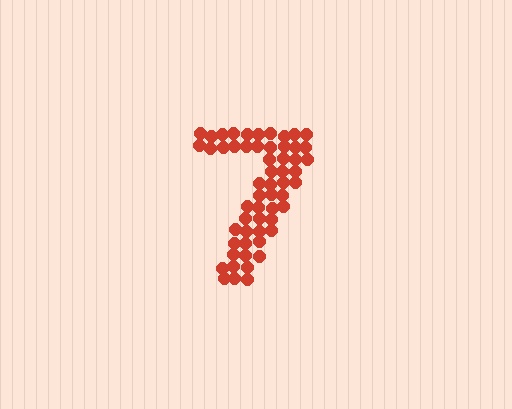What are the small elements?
The small elements are circles.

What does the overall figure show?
The overall figure shows the digit 7.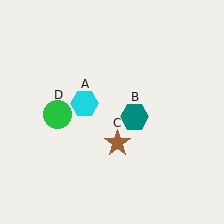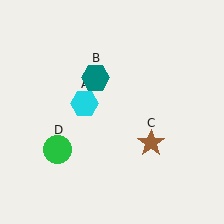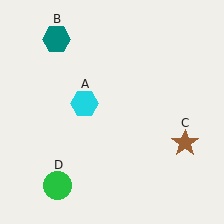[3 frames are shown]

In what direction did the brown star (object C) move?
The brown star (object C) moved right.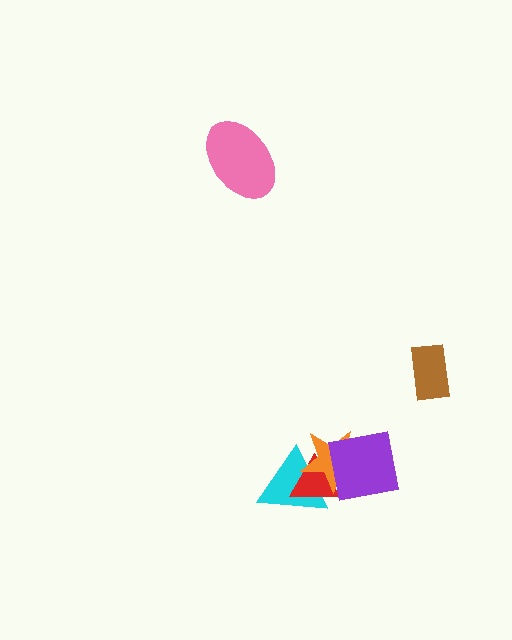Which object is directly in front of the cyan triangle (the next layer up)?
The red triangle is directly in front of the cyan triangle.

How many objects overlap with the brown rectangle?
0 objects overlap with the brown rectangle.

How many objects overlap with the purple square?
2 objects overlap with the purple square.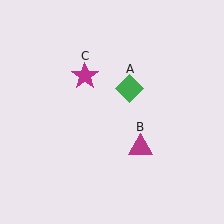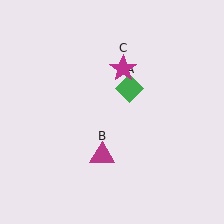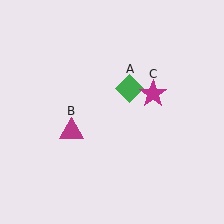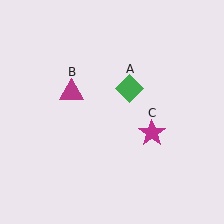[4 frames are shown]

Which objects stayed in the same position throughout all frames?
Green diamond (object A) remained stationary.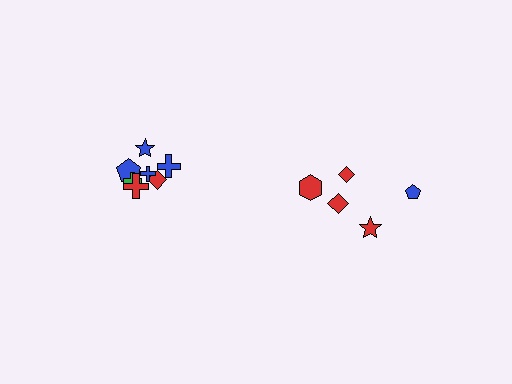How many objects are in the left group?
There are 7 objects.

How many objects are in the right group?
There are 5 objects.